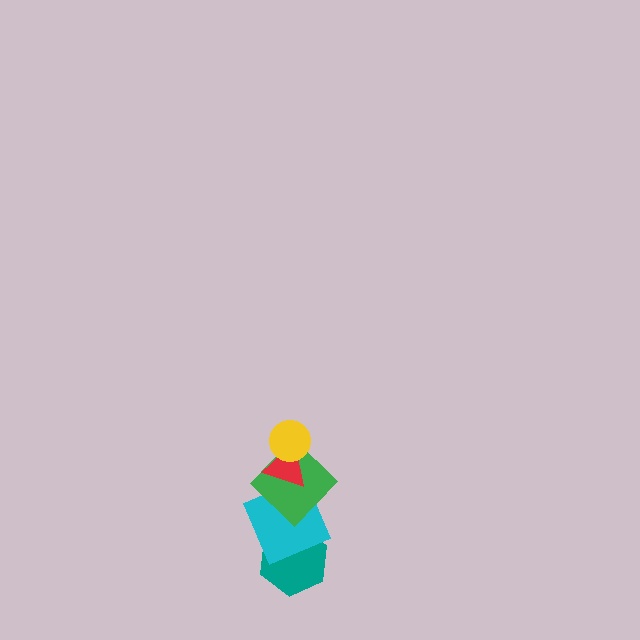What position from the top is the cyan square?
The cyan square is 4th from the top.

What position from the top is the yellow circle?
The yellow circle is 1st from the top.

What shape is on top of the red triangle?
The yellow circle is on top of the red triangle.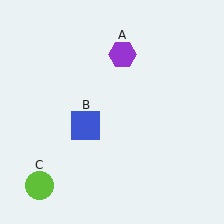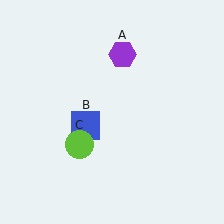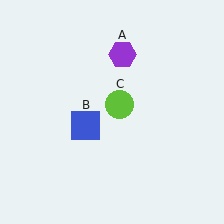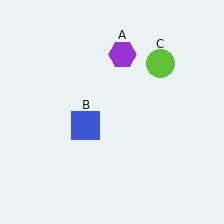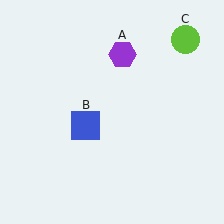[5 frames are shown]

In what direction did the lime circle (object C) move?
The lime circle (object C) moved up and to the right.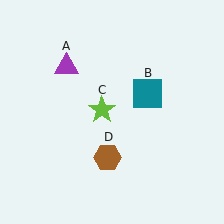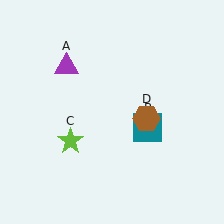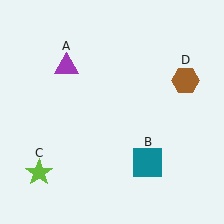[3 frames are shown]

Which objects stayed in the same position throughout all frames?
Purple triangle (object A) remained stationary.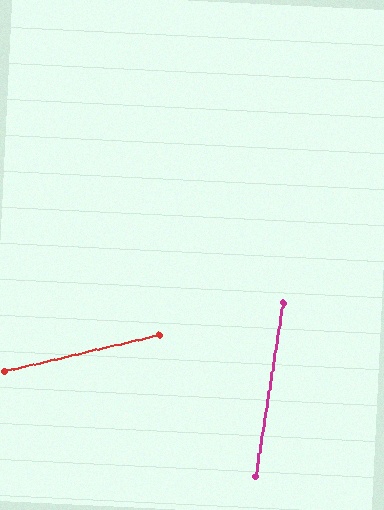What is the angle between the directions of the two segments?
Approximately 68 degrees.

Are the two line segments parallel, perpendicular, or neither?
Neither parallel nor perpendicular — they differ by about 68°.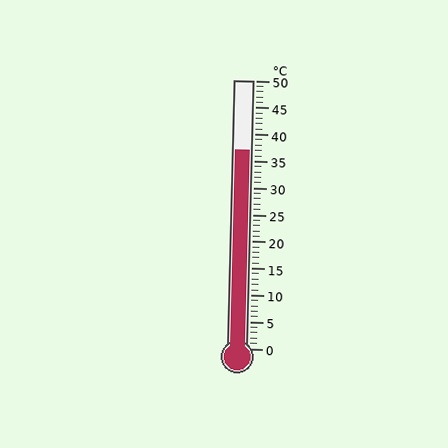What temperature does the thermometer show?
The thermometer shows approximately 37°C.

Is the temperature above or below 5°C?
The temperature is above 5°C.